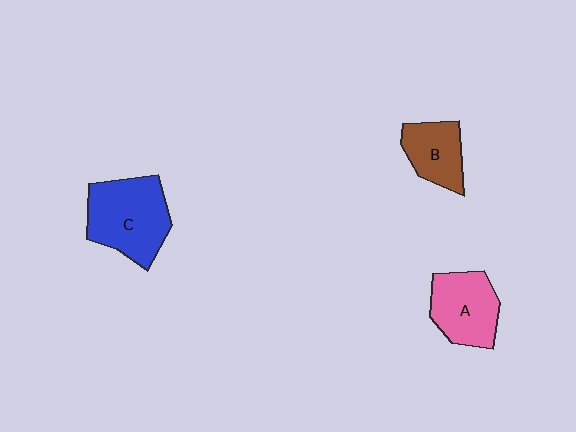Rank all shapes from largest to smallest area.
From largest to smallest: C (blue), A (pink), B (brown).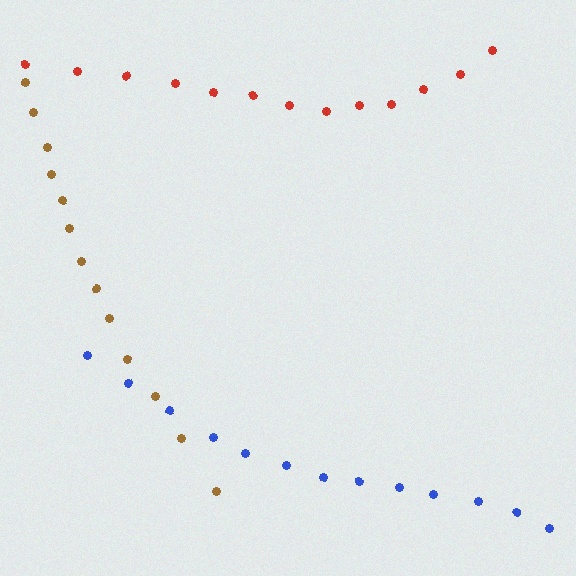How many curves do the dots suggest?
There are 3 distinct paths.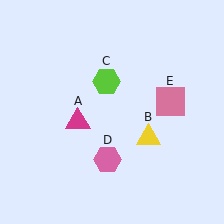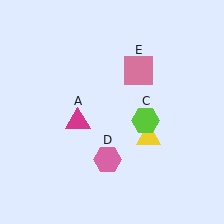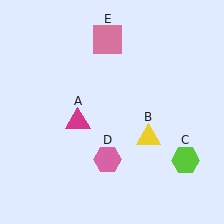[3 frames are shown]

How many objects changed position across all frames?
2 objects changed position: lime hexagon (object C), pink square (object E).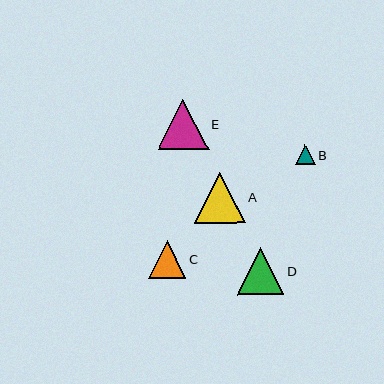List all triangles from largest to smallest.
From largest to smallest: A, E, D, C, B.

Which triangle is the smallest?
Triangle B is the smallest with a size of approximately 20 pixels.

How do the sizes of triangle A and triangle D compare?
Triangle A and triangle D are approximately the same size.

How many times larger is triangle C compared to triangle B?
Triangle C is approximately 1.9 times the size of triangle B.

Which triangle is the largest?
Triangle A is the largest with a size of approximately 51 pixels.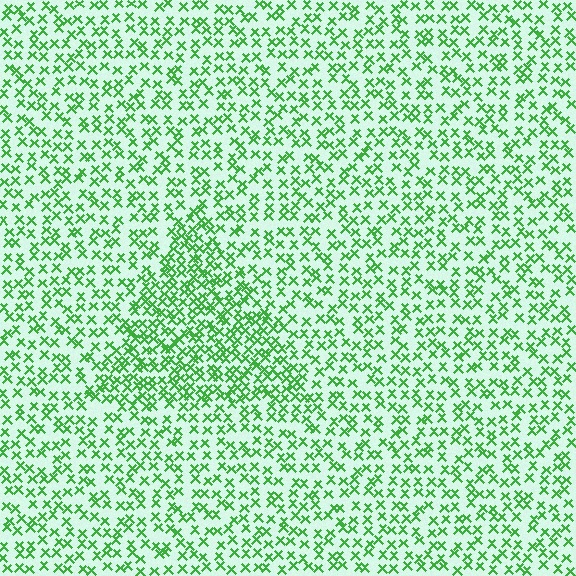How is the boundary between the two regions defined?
The boundary is defined by a change in element density (approximately 1.8x ratio). All elements are the same color, size, and shape.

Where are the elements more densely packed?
The elements are more densely packed inside the triangle boundary.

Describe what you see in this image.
The image contains small green elements arranged at two different densities. A triangle-shaped region is visible where the elements are more densely packed than the surrounding area.